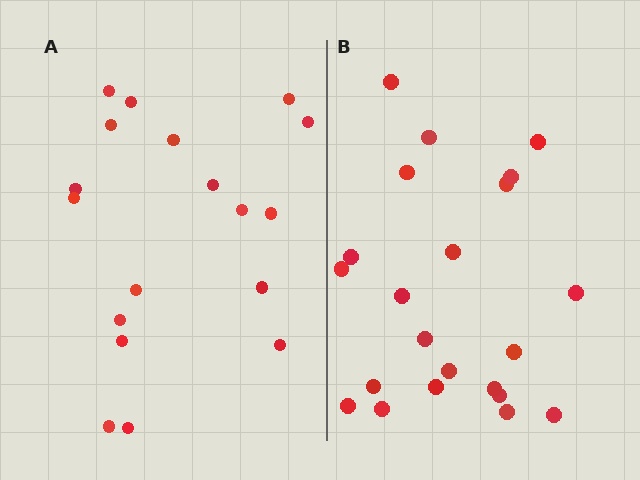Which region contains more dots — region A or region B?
Region B (the right region) has more dots.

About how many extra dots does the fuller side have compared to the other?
Region B has about 4 more dots than region A.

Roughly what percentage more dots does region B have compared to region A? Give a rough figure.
About 20% more.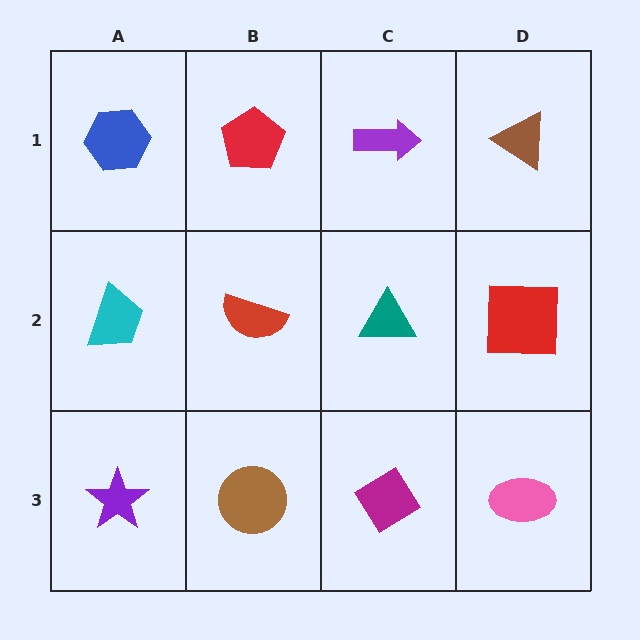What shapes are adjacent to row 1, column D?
A red square (row 2, column D), a purple arrow (row 1, column C).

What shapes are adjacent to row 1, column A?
A cyan trapezoid (row 2, column A), a red pentagon (row 1, column B).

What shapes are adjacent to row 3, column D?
A red square (row 2, column D), a magenta diamond (row 3, column C).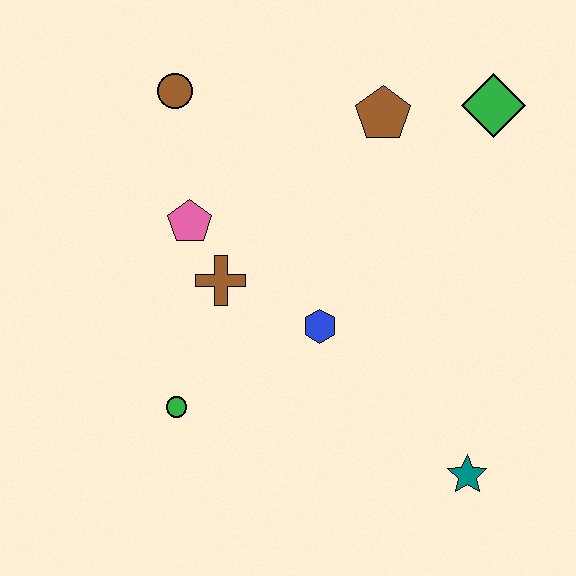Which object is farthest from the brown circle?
The teal star is farthest from the brown circle.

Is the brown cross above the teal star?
Yes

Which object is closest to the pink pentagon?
The brown cross is closest to the pink pentagon.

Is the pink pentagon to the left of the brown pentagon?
Yes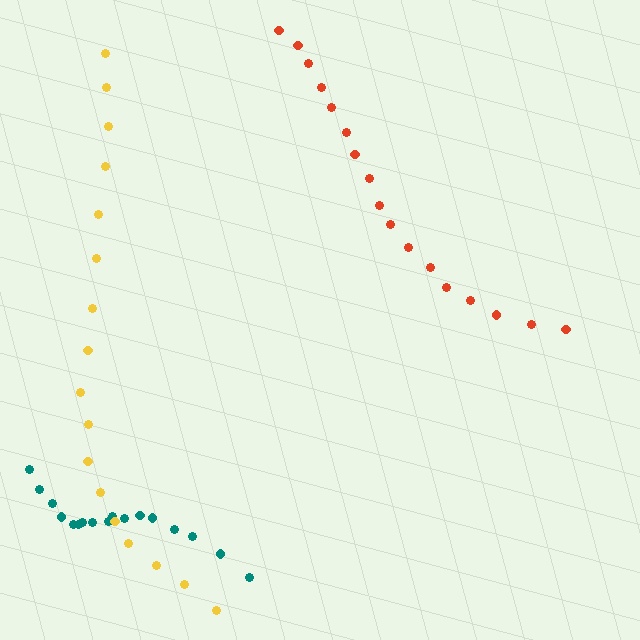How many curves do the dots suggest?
There are 3 distinct paths.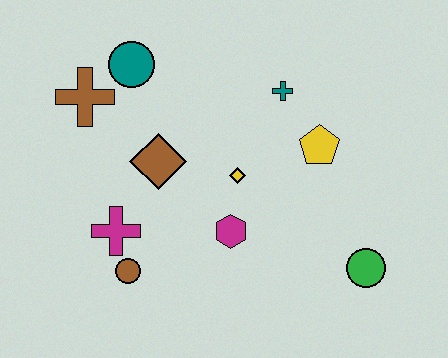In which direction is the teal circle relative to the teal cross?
The teal circle is to the left of the teal cross.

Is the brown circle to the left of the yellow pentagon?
Yes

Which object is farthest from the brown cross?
The green circle is farthest from the brown cross.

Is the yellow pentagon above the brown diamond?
Yes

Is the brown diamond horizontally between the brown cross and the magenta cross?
No